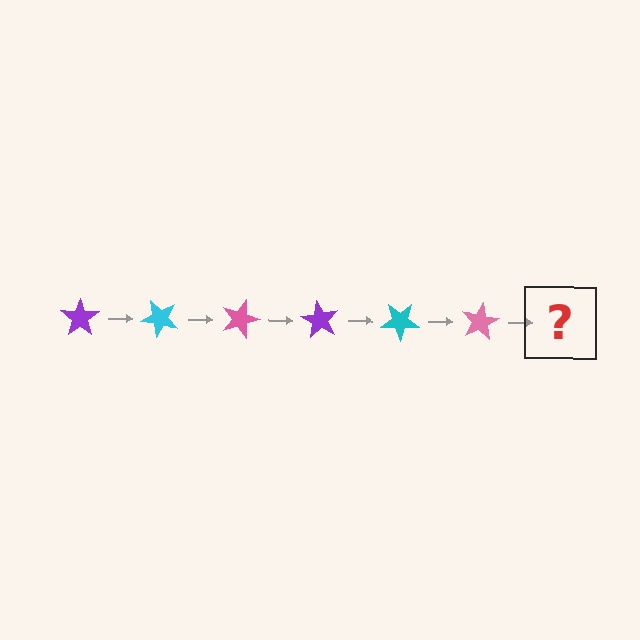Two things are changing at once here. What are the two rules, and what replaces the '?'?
The two rules are that it rotates 45 degrees each step and the color cycles through purple, cyan, and pink. The '?' should be a purple star, rotated 270 degrees from the start.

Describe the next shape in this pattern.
It should be a purple star, rotated 270 degrees from the start.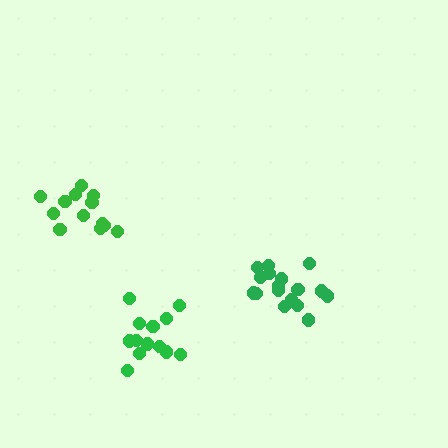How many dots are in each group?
Group 1: 17 dots, Group 2: 14 dots, Group 3: 13 dots (44 total).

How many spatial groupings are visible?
There are 3 spatial groupings.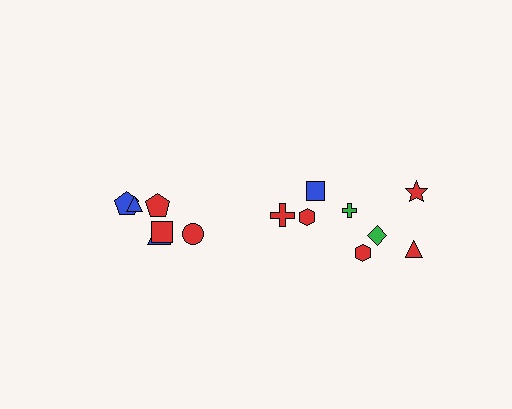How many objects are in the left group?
There are 6 objects.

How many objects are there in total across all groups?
There are 14 objects.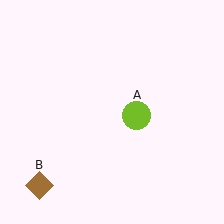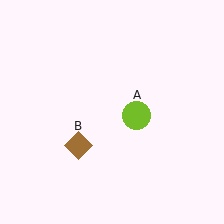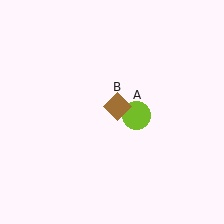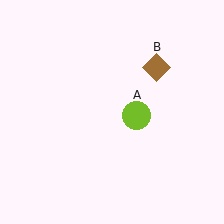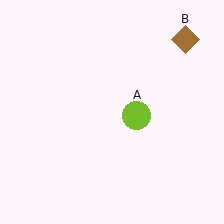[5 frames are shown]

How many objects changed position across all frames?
1 object changed position: brown diamond (object B).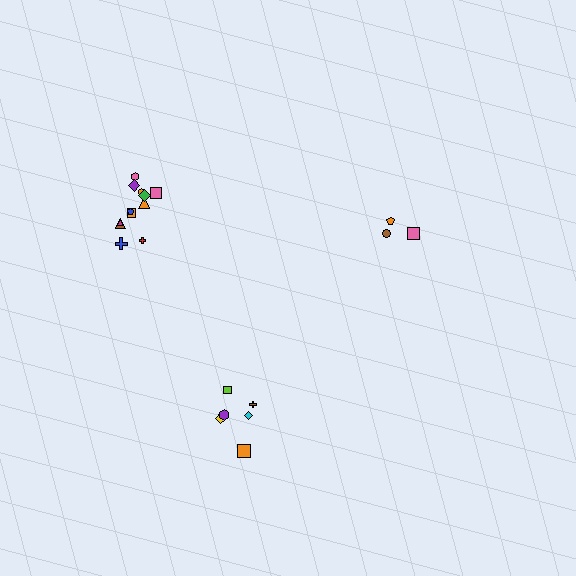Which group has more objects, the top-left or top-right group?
The top-left group.